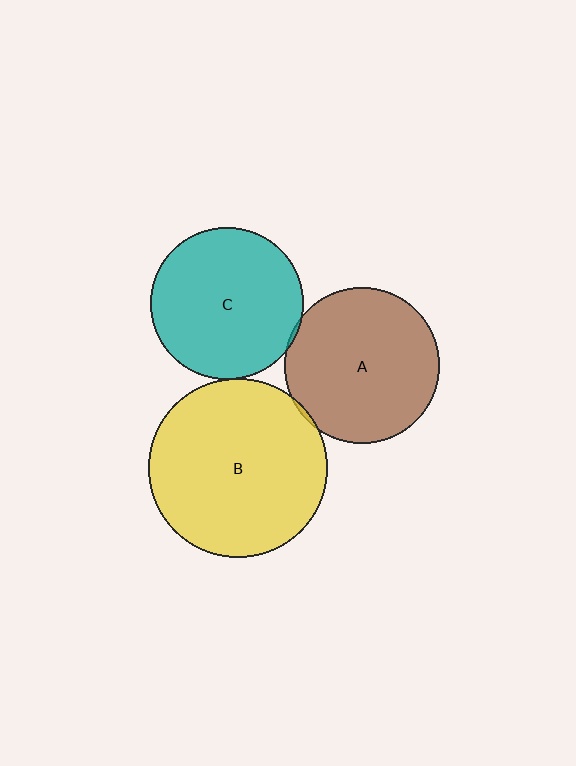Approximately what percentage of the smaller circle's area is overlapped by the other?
Approximately 5%.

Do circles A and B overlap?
Yes.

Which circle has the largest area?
Circle B (yellow).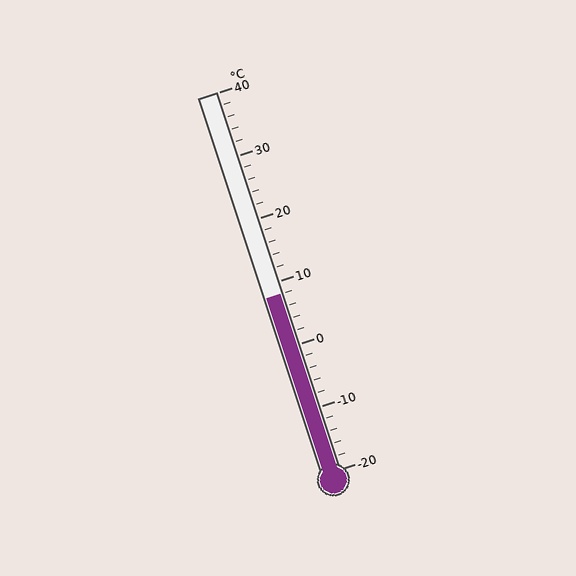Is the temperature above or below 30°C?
The temperature is below 30°C.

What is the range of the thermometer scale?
The thermometer scale ranges from -20°C to 40°C.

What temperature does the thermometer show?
The thermometer shows approximately 8°C.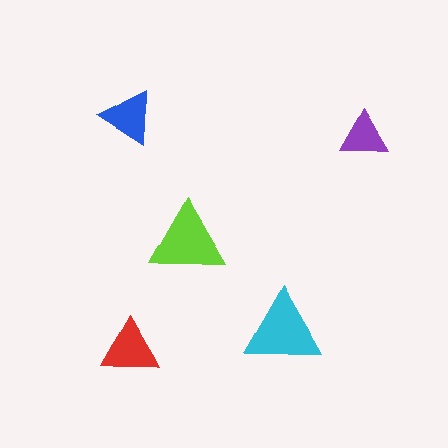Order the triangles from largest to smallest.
the cyan one, the lime one, the red one, the blue one, the purple one.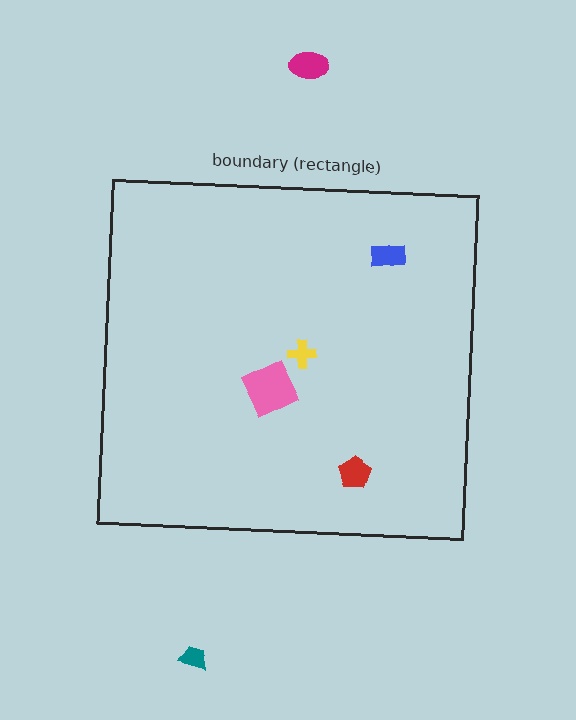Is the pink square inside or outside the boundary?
Inside.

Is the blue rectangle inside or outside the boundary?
Inside.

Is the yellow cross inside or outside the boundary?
Inside.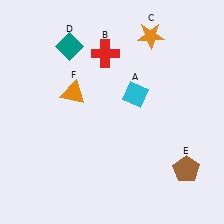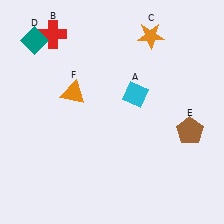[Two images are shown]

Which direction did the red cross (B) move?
The red cross (B) moved left.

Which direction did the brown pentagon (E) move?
The brown pentagon (E) moved up.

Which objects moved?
The objects that moved are: the red cross (B), the teal diamond (D), the brown pentagon (E).